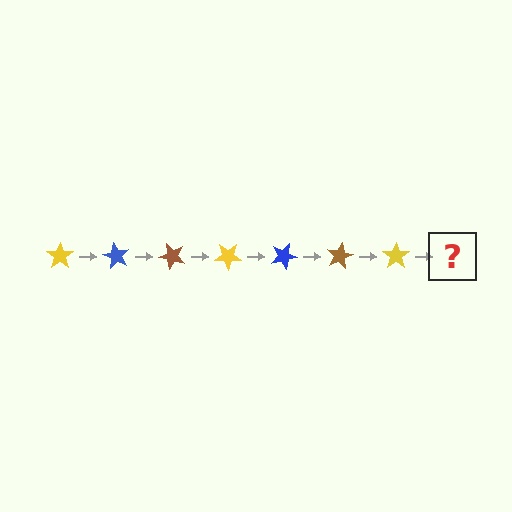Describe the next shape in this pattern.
It should be a blue star, rotated 420 degrees from the start.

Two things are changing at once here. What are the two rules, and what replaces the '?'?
The two rules are that it rotates 60 degrees each step and the color cycles through yellow, blue, and brown. The '?' should be a blue star, rotated 420 degrees from the start.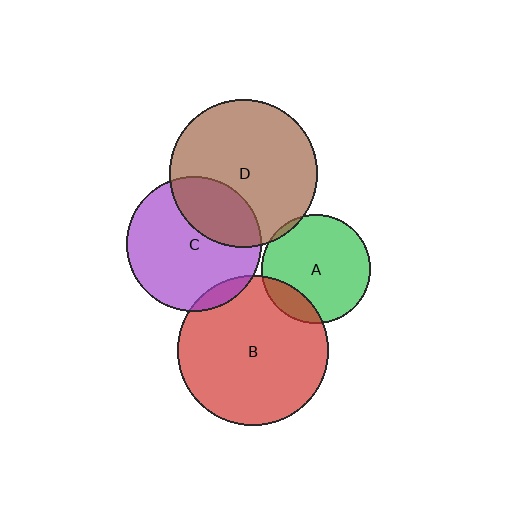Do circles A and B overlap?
Yes.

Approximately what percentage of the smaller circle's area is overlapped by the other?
Approximately 15%.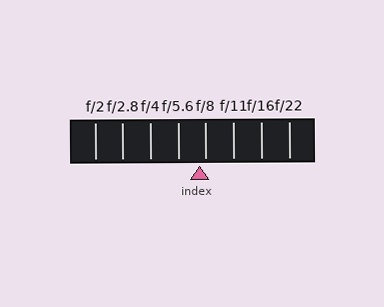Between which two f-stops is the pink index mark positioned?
The index mark is between f/5.6 and f/8.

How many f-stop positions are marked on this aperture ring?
There are 8 f-stop positions marked.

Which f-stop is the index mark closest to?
The index mark is closest to f/8.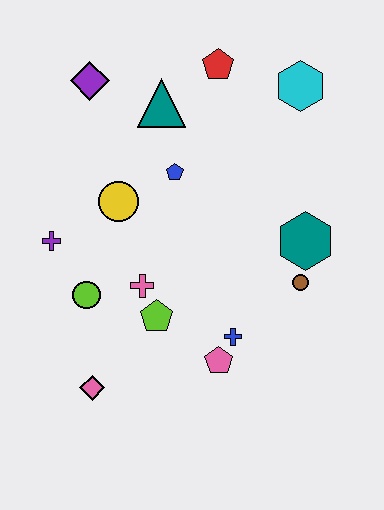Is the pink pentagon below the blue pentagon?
Yes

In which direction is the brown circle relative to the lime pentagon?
The brown circle is to the right of the lime pentagon.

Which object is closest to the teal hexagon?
The brown circle is closest to the teal hexagon.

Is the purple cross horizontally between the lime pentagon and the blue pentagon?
No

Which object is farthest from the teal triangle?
The pink diamond is farthest from the teal triangle.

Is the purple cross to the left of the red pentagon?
Yes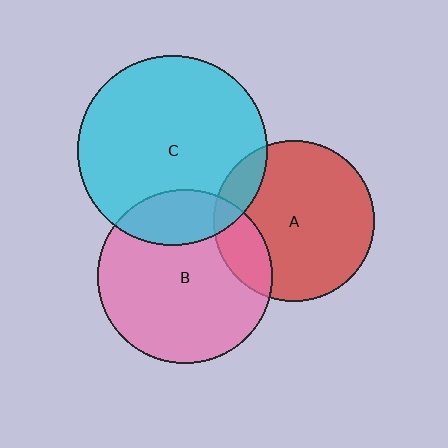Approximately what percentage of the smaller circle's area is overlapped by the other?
Approximately 15%.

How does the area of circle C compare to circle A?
Approximately 1.4 times.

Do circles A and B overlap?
Yes.